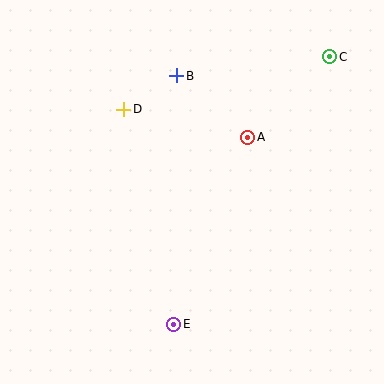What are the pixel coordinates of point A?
Point A is at (248, 137).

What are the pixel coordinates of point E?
Point E is at (174, 324).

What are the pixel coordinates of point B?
Point B is at (177, 76).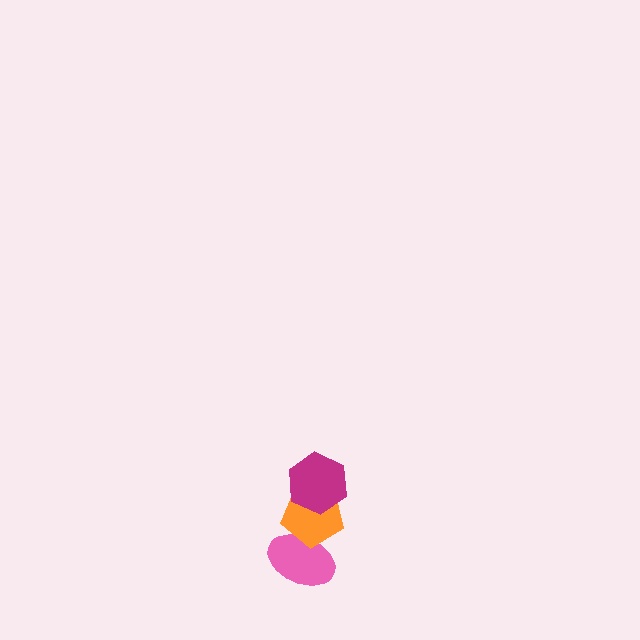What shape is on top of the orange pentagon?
The magenta hexagon is on top of the orange pentagon.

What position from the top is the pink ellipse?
The pink ellipse is 3rd from the top.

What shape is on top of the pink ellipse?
The orange pentagon is on top of the pink ellipse.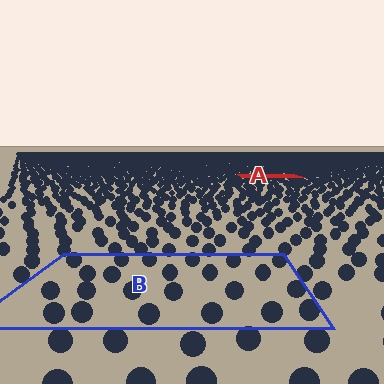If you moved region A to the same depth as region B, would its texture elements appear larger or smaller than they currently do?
They would appear larger. At a closer depth, the same texture elements are projected at a bigger on-screen size.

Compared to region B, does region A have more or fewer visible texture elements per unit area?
Region A has more texture elements per unit area — they are packed more densely because it is farther away.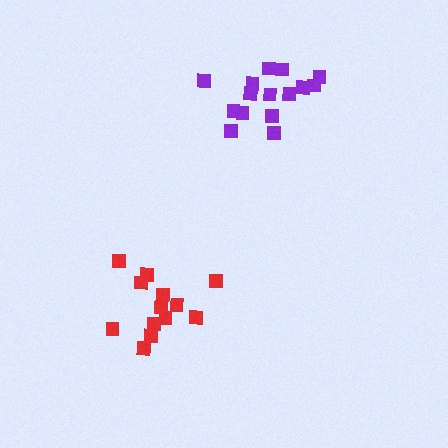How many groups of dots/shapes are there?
There are 2 groups.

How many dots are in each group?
Group 1: 15 dots, Group 2: 13 dots (28 total).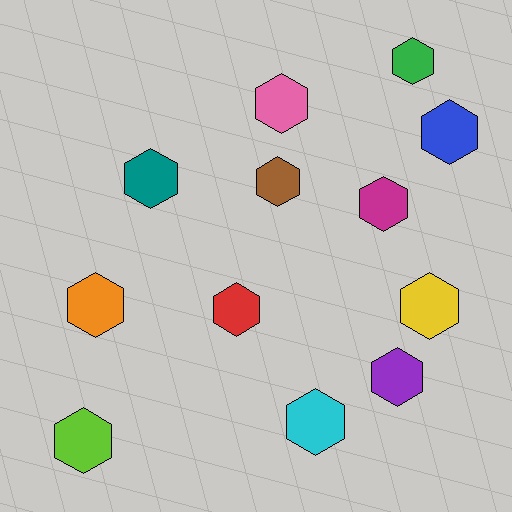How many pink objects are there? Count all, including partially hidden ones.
There is 1 pink object.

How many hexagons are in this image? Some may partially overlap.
There are 12 hexagons.